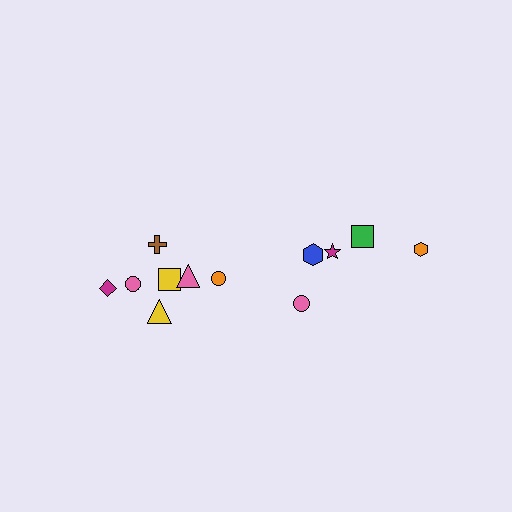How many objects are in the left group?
There are 7 objects.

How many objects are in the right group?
There are 5 objects.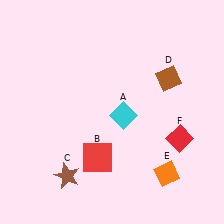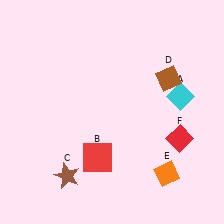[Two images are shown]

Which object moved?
The cyan diamond (A) moved right.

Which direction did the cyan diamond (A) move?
The cyan diamond (A) moved right.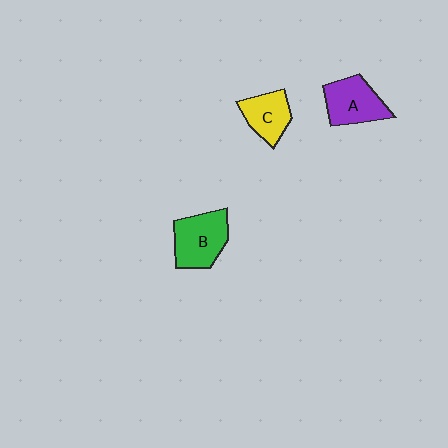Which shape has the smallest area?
Shape C (yellow).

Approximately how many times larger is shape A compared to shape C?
Approximately 1.3 times.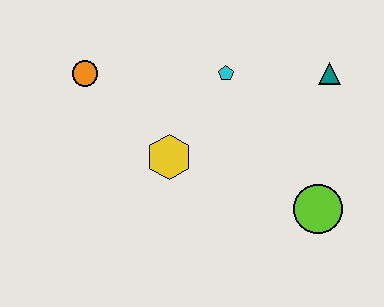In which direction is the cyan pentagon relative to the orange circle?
The cyan pentagon is to the right of the orange circle.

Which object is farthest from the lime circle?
The orange circle is farthest from the lime circle.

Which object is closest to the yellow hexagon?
The cyan pentagon is closest to the yellow hexagon.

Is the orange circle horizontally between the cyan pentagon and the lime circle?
No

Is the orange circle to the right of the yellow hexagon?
No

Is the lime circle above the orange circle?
No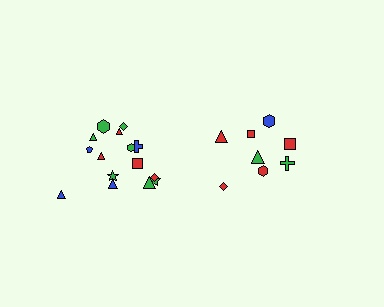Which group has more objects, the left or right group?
The left group.